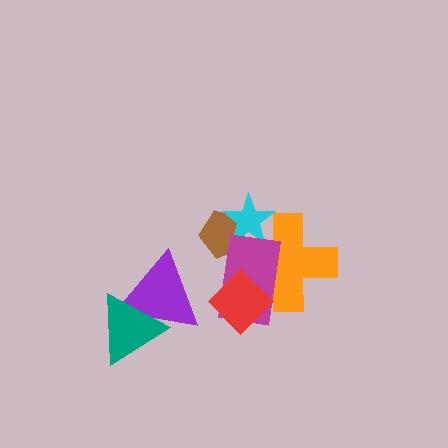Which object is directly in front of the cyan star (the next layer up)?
The orange cross is directly in front of the cyan star.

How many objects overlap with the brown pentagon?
2 objects overlap with the brown pentagon.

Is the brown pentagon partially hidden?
Yes, it is partially covered by another shape.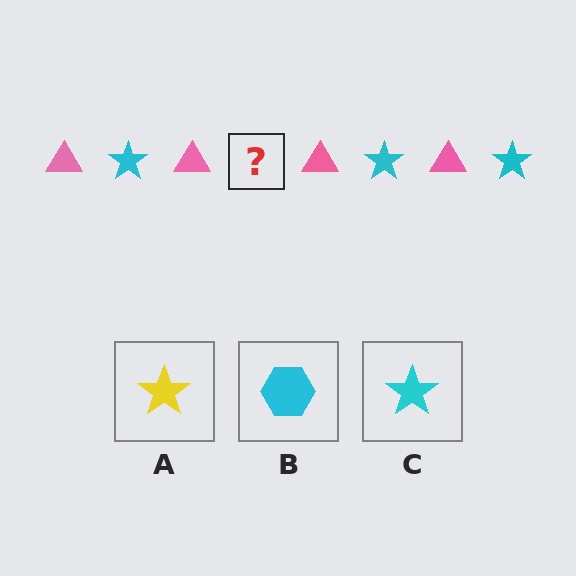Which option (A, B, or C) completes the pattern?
C.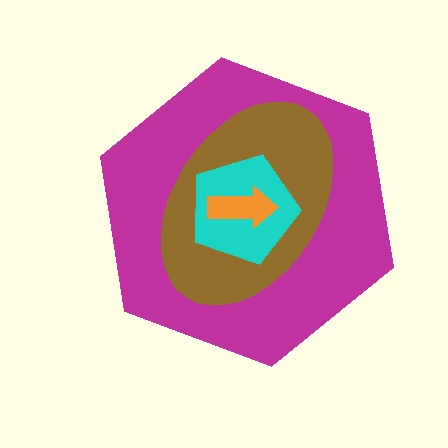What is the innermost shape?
The orange arrow.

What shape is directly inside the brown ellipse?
The cyan pentagon.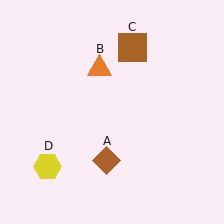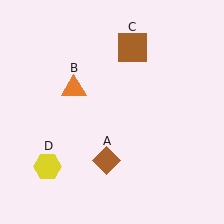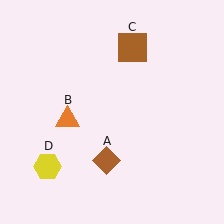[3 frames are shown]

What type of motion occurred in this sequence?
The orange triangle (object B) rotated counterclockwise around the center of the scene.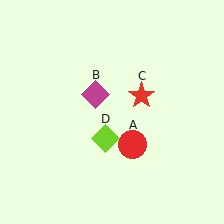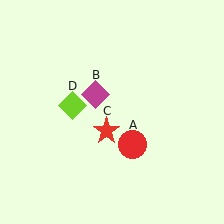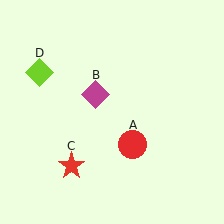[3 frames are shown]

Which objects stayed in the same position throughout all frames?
Red circle (object A) and magenta diamond (object B) remained stationary.